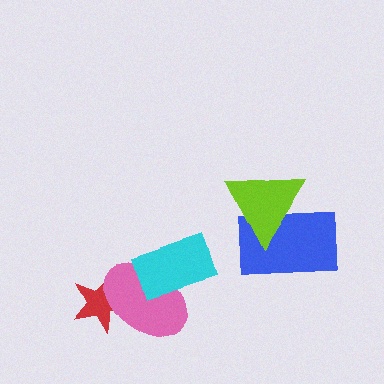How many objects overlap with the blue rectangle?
1 object overlaps with the blue rectangle.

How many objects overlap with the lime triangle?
1 object overlaps with the lime triangle.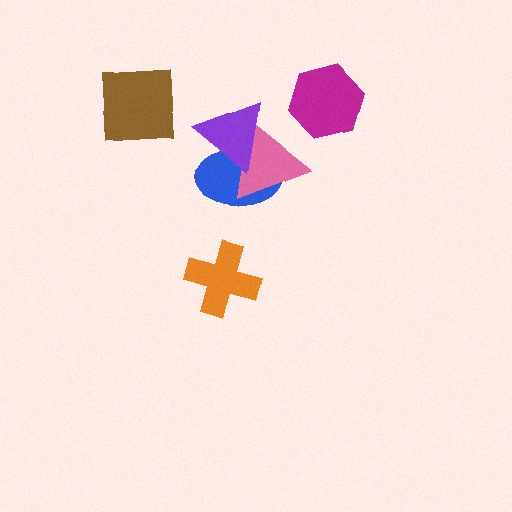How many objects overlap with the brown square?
0 objects overlap with the brown square.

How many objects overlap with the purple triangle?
2 objects overlap with the purple triangle.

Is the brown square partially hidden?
No, no other shape covers it.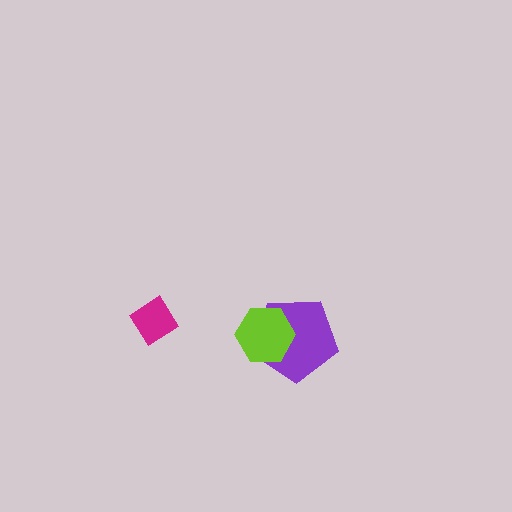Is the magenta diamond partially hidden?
No, no other shape covers it.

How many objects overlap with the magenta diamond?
0 objects overlap with the magenta diamond.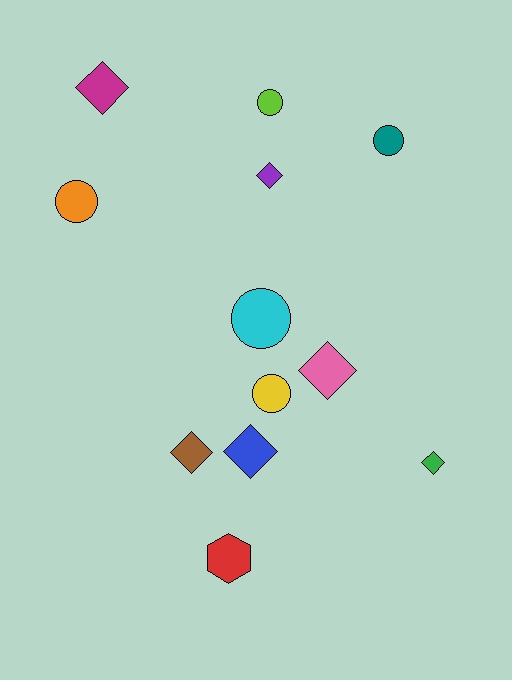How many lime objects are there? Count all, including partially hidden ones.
There is 1 lime object.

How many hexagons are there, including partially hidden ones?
There is 1 hexagon.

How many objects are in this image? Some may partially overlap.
There are 12 objects.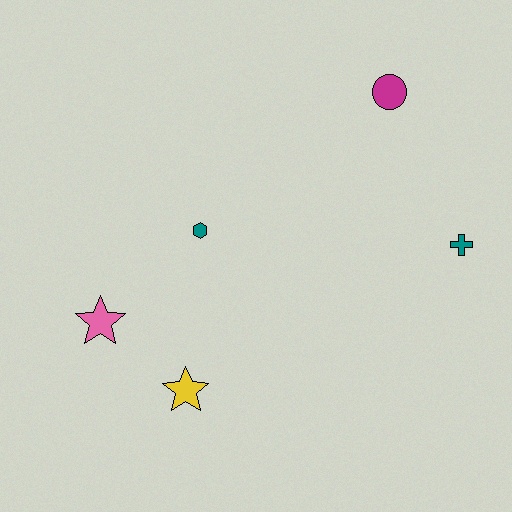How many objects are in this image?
There are 5 objects.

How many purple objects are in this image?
There are no purple objects.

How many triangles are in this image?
There are no triangles.